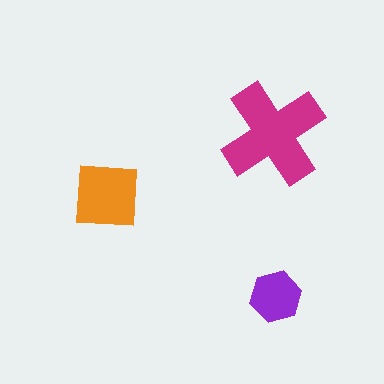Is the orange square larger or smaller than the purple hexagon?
Larger.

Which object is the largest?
The magenta cross.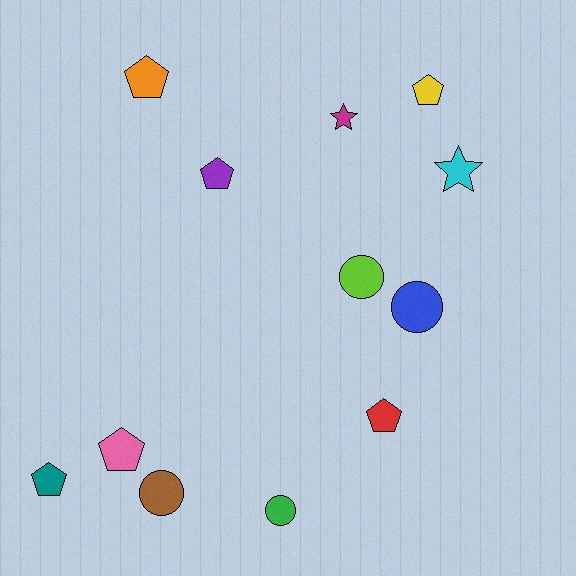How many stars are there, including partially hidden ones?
There are 2 stars.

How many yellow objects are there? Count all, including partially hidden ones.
There is 1 yellow object.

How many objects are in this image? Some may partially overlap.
There are 12 objects.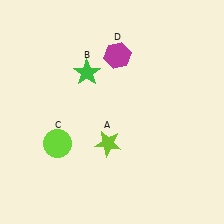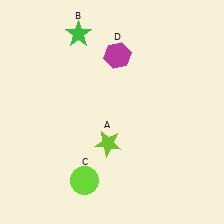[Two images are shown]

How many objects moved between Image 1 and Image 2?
2 objects moved between the two images.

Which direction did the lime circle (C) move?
The lime circle (C) moved down.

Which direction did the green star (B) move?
The green star (B) moved up.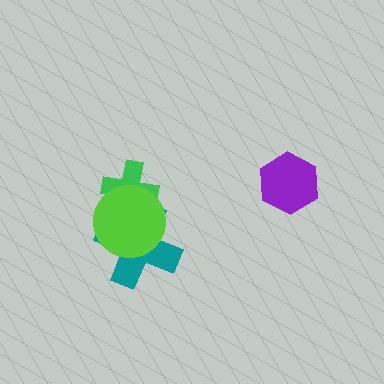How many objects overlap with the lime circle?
2 objects overlap with the lime circle.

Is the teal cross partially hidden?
Yes, it is partially covered by another shape.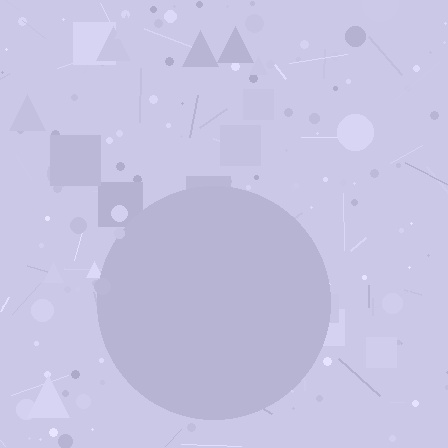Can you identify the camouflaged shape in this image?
The camouflaged shape is a circle.